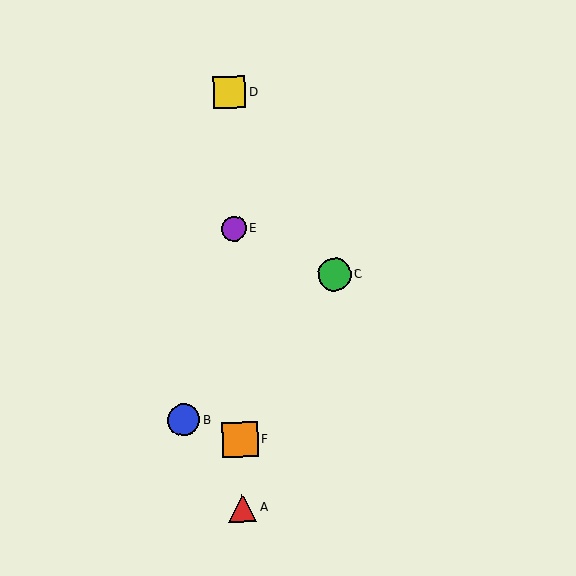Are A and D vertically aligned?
Yes, both are at x≈243.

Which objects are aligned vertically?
Objects A, D, E, F are aligned vertically.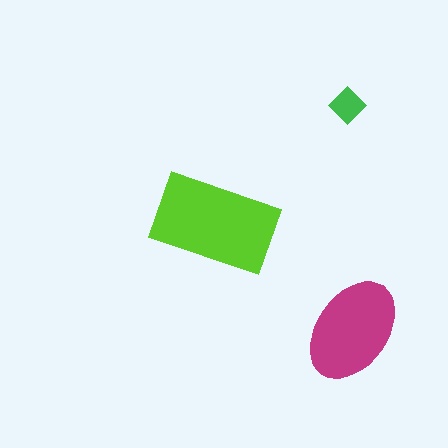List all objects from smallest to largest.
The green diamond, the magenta ellipse, the lime rectangle.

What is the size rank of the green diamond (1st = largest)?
3rd.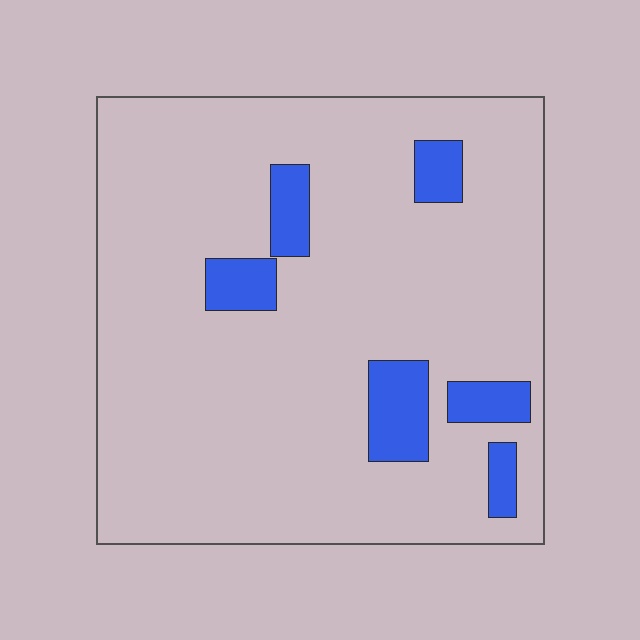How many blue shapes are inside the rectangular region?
6.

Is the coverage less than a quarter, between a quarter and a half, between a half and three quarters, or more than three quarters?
Less than a quarter.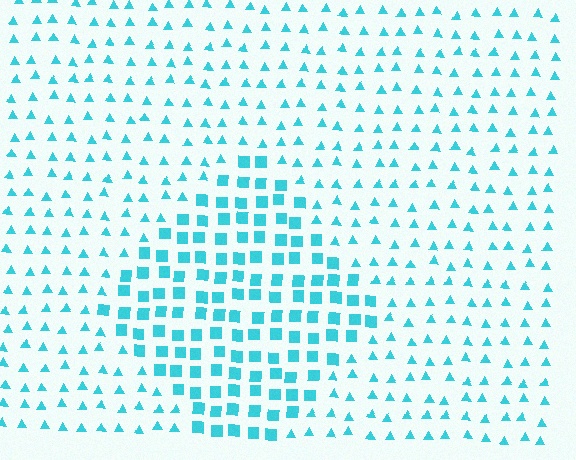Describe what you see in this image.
The image is filled with small cyan elements arranged in a uniform grid. A diamond-shaped region contains squares, while the surrounding area contains triangles. The boundary is defined purely by the change in element shape.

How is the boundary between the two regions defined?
The boundary is defined by a change in element shape: squares inside vs. triangles outside. All elements share the same color and spacing.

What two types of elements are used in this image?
The image uses squares inside the diamond region and triangles outside it.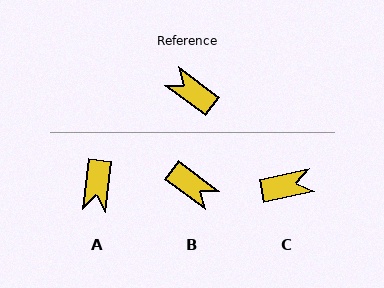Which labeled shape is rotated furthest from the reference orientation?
B, about 180 degrees away.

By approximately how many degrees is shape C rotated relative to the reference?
Approximately 131 degrees clockwise.